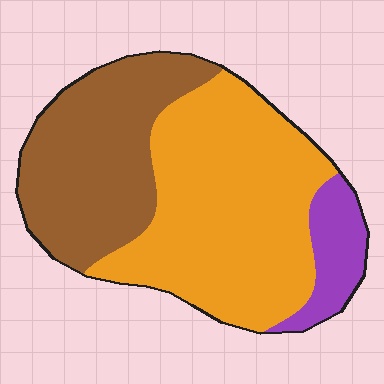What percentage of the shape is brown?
Brown takes up about three eighths (3/8) of the shape.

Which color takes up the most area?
Orange, at roughly 55%.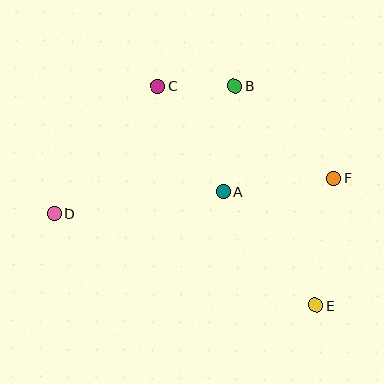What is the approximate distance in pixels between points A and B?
The distance between A and B is approximately 107 pixels.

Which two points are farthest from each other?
Points D and F are farthest from each other.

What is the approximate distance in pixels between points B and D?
The distance between B and D is approximately 222 pixels.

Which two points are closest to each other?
Points B and C are closest to each other.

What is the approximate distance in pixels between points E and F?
The distance between E and F is approximately 129 pixels.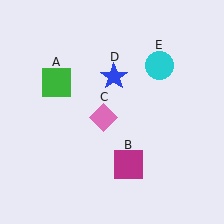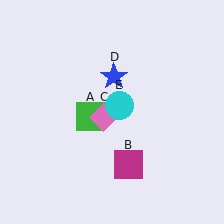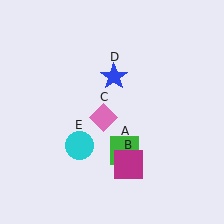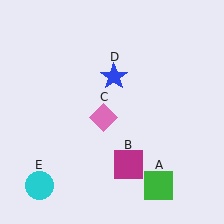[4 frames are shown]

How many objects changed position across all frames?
2 objects changed position: green square (object A), cyan circle (object E).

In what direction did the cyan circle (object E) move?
The cyan circle (object E) moved down and to the left.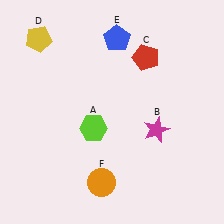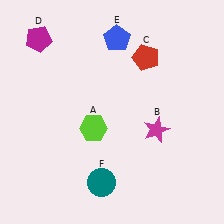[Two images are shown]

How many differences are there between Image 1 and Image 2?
There are 2 differences between the two images.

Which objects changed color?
D changed from yellow to magenta. F changed from orange to teal.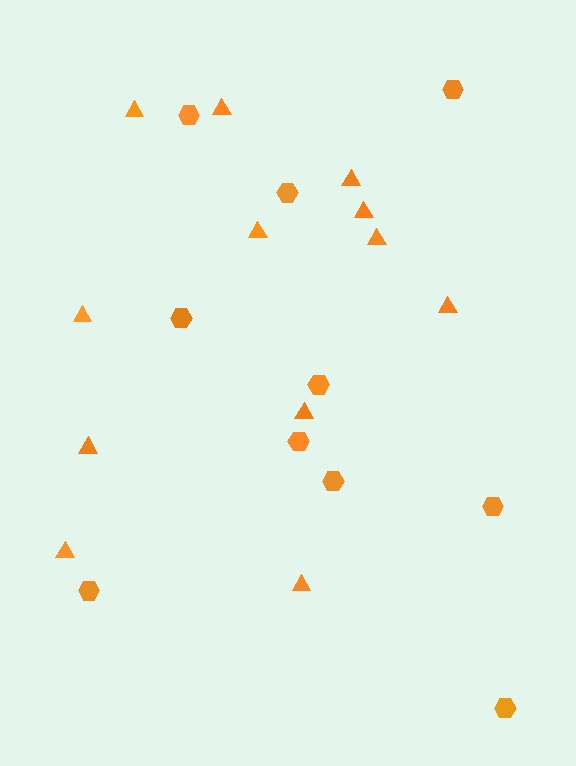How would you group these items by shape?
There are 2 groups: one group of hexagons (10) and one group of triangles (12).